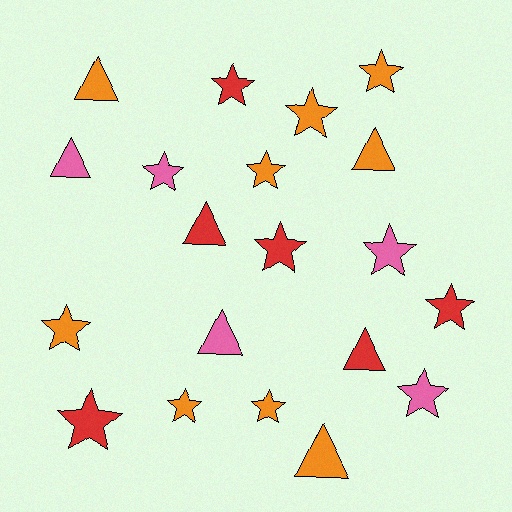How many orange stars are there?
There are 6 orange stars.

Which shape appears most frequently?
Star, with 13 objects.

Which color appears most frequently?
Orange, with 9 objects.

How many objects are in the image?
There are 20 objects.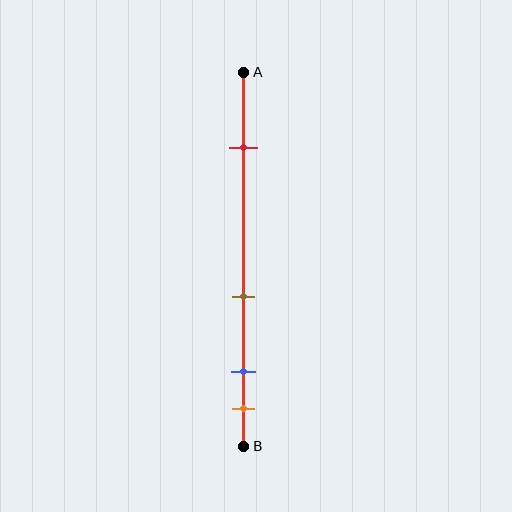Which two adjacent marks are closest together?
The blue and orange marks are the closest adjacent pair.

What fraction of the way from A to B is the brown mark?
The brown mark is approximately 60% (0.6) of the way from A to B.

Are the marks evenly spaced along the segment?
No, the marks are not evenly spaced.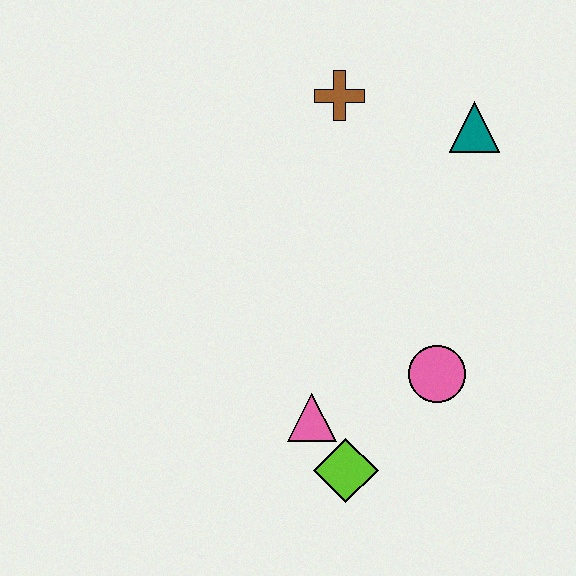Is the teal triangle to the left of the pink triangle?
No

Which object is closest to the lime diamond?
The pink triangle is closest to the lime diamond.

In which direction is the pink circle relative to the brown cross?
The pink circle is below the brown cross.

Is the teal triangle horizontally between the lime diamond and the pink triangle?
No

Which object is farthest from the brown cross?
The lime diamond is farthest from the brown cross.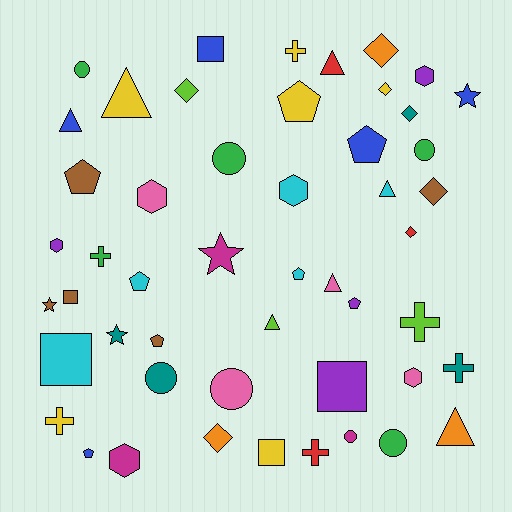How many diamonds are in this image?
There are 7 diamonds.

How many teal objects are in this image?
There are 4 teal objects.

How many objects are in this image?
There are 50 objects.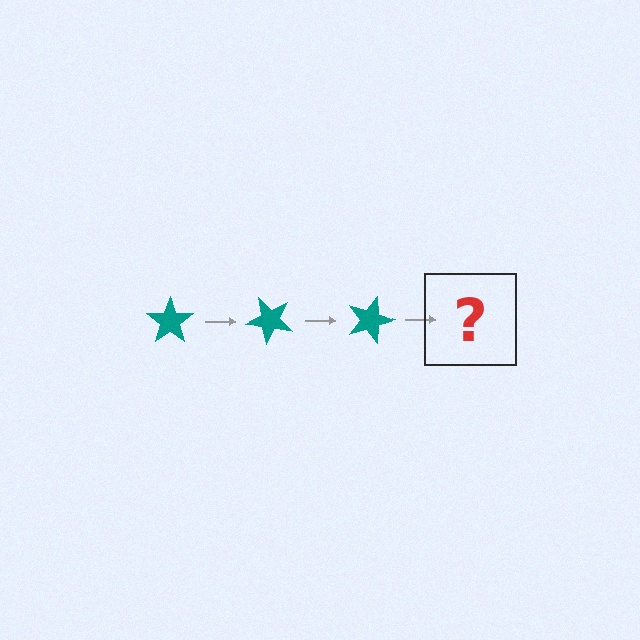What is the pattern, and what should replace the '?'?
The pattern is that the star rotates 45 degrees each step. The '?' should be a teal star rotated 135 degrees.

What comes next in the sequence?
The next element should be a teal star rotated 135 degrees.